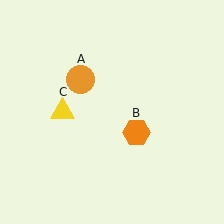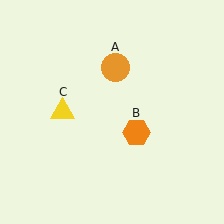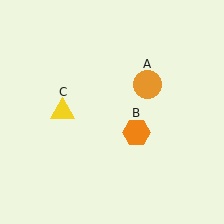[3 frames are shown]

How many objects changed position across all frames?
1 object changed position: orange circle (object A).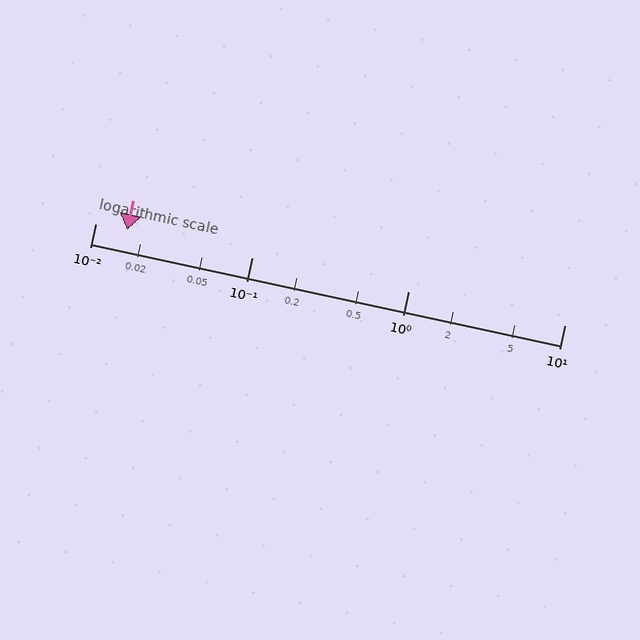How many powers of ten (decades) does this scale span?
The scale spans 3 decades, from 0.01 to 10.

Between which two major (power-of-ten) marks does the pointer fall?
The pointer is between 0.01 and 0.1.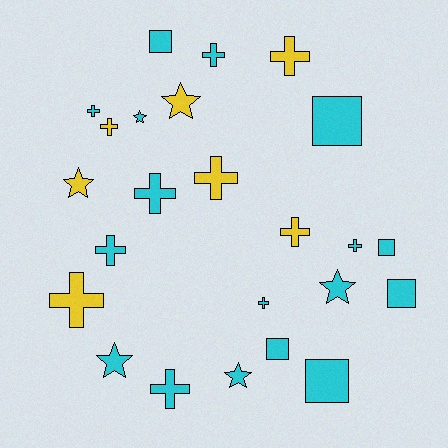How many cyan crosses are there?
There are 7 cyan crosses.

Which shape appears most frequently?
Cross, with 12 objects.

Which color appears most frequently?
Cyan, with 17 objects.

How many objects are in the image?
There are 24 objects.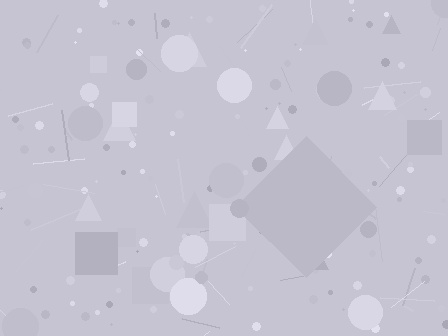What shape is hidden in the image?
A diamond is hidden in the image.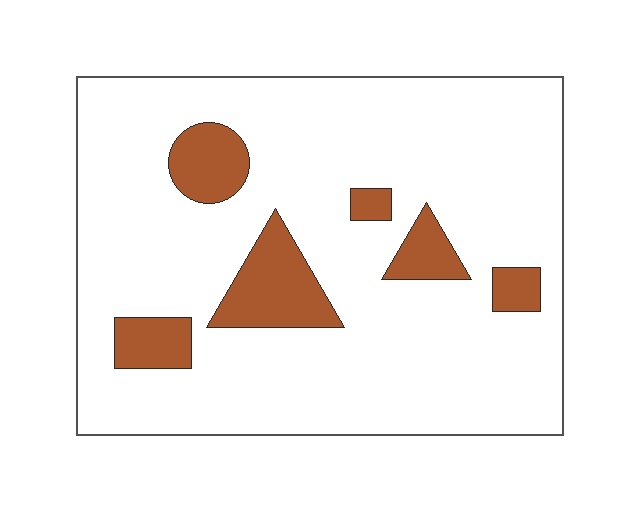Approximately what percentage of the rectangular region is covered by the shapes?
Approximately 15%.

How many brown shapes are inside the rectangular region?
6.